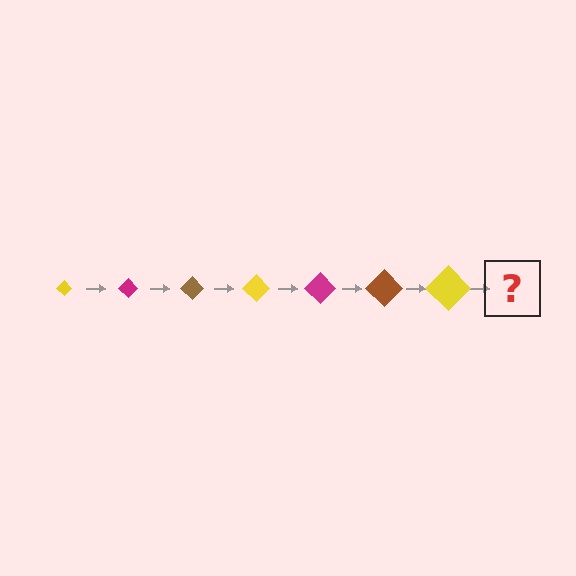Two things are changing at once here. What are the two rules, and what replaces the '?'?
The two rules are that the diamond grows larger each step and the color cycles through yellow, magenta, and brown. The '?' should be a magenta diamond, larger than the previous one.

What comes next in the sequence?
The next element should be a magenta diamond, larger than the previous one.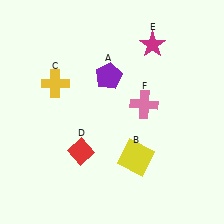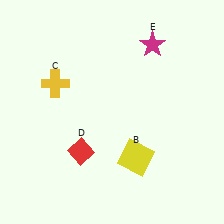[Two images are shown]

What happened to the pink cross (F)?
The pink cross (F) was removed in Image 2. It was in the top-right area of Image 1.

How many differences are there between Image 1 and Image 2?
There are 2 differences between the two images.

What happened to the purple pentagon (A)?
The purple pentagon (A) was removed in Image 2. It was in the top-left area of Image 1.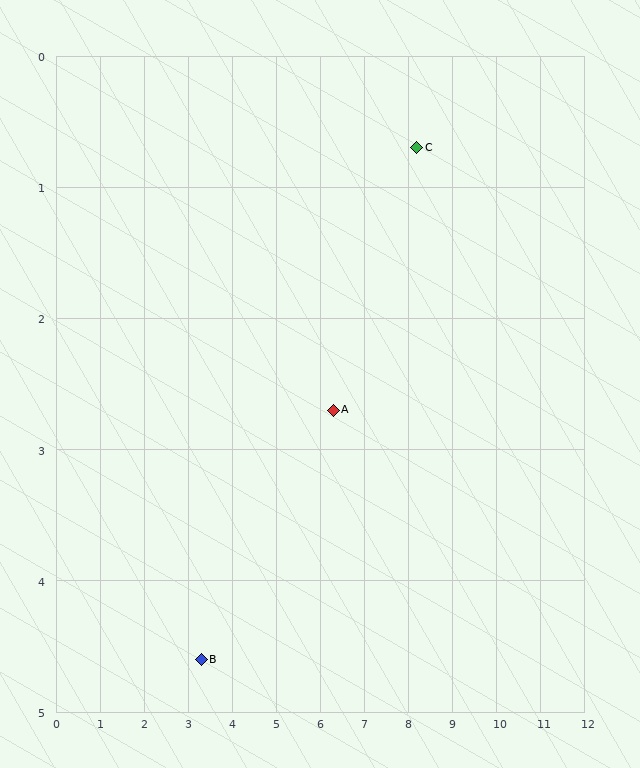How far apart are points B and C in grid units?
Points B and C are about 6.3 grid units apart.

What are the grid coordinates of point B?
Point B is at approximately (3.3, 4.6).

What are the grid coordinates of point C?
Point C is at approximately (8.2, 0.7).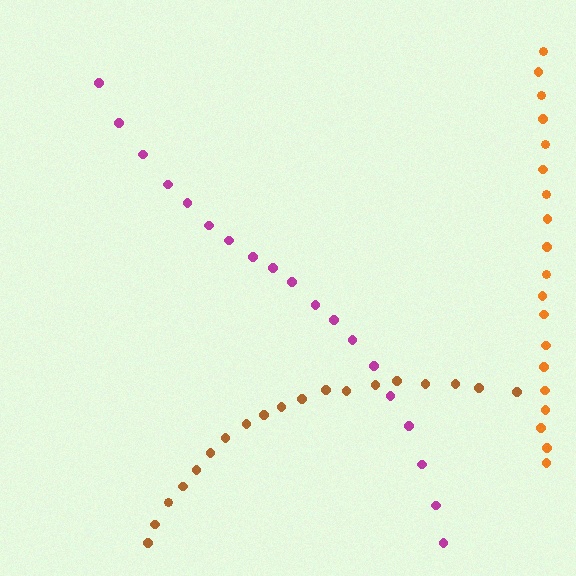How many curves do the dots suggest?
There are 3 distinct paths.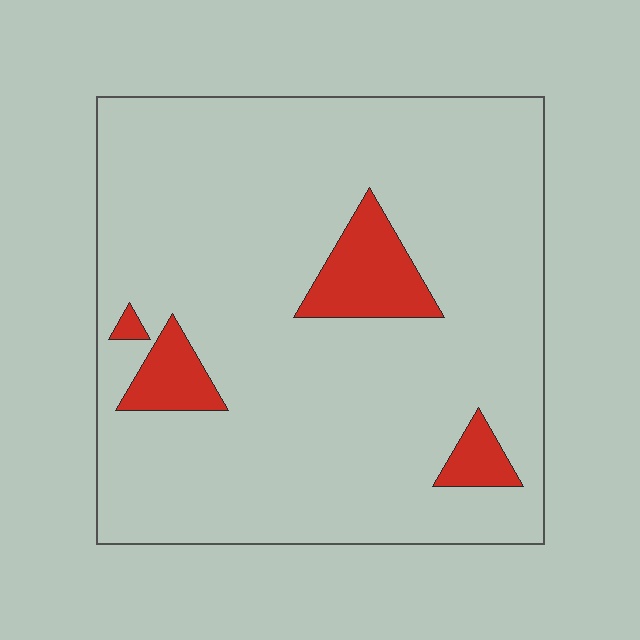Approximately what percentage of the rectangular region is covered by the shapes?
Approximately 10%.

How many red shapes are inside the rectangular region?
4.